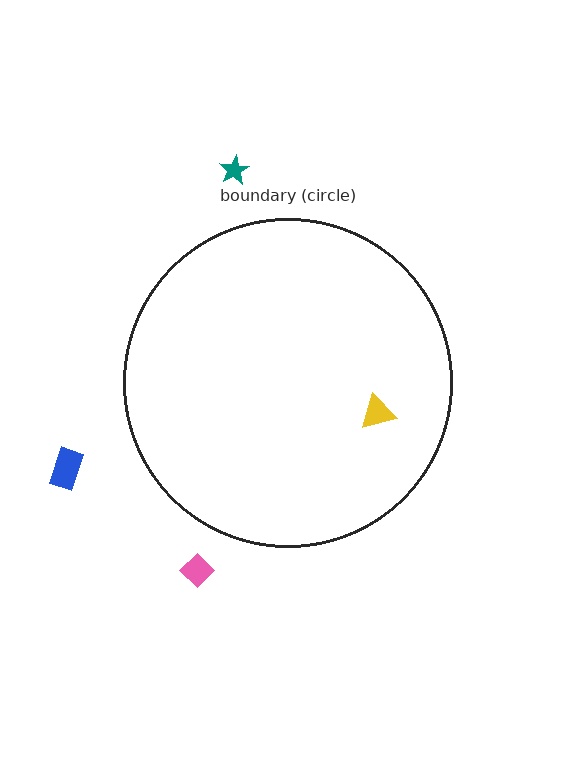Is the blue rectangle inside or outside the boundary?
Outside.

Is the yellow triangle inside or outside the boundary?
Inside.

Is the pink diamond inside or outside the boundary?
Outside.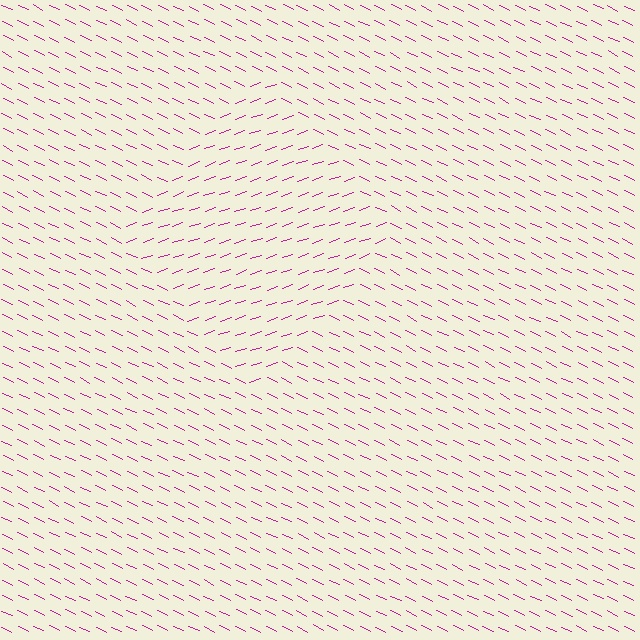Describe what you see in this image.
The image is filled with small magenta line segments. A diamond region in the image has lines oriented differently from the surrounding lines, creating a visible texture boundary.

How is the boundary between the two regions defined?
The boundary is defined purely by a change in line orientation (approximately 45 degrees difference). All lines are the same color and thickness.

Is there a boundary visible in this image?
Yes, there is a texture boundary formed by a change in line orientation.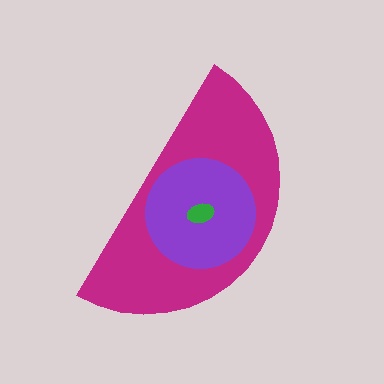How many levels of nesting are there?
3.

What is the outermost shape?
The magenta semicircle.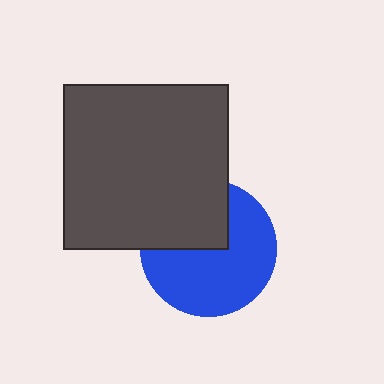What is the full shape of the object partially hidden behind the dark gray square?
The partially hidden object is a blue circle.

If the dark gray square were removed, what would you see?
You would see the complete blue circle.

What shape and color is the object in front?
The object in front is a dark gray square.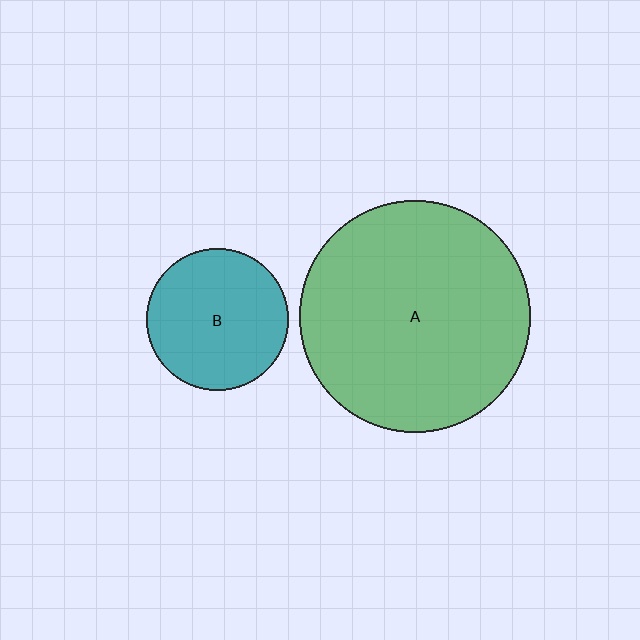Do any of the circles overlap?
No, none of the circles overlap.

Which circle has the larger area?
Circle A (green).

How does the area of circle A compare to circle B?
Approximately 2.7 times.